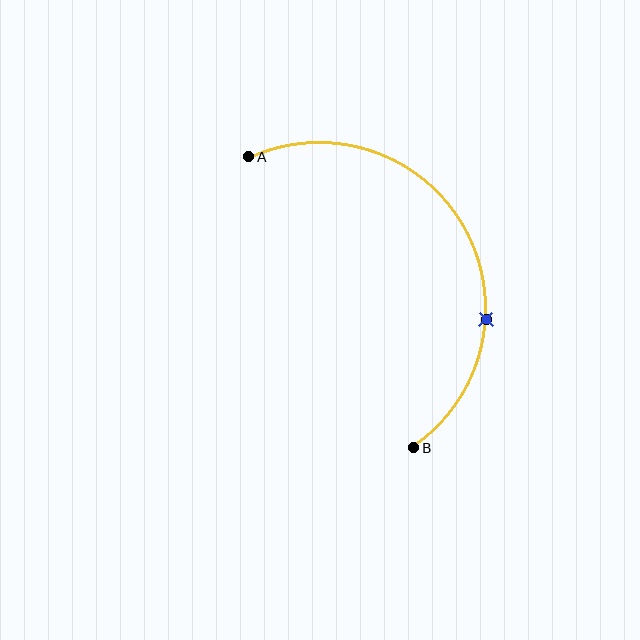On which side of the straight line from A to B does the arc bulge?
The arc bulges to the right of the straight line connecting A and B.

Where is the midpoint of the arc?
The arc midpoint is the point on the curve farthest from the straight line joining A and B. It sits to the right of that line.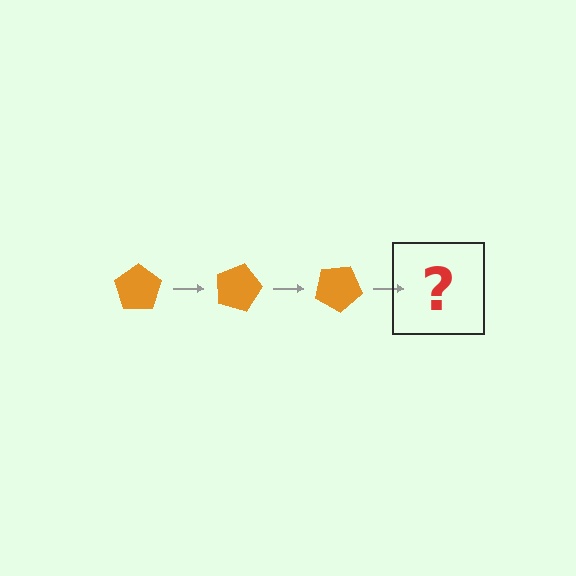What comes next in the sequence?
The next element should be an orange pentagon rotated 45 degrees.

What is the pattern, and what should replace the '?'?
The pattern is that the pentagon rotates 15 degrees each step. The '?' should be an orange pentagon rotated 45 degrees.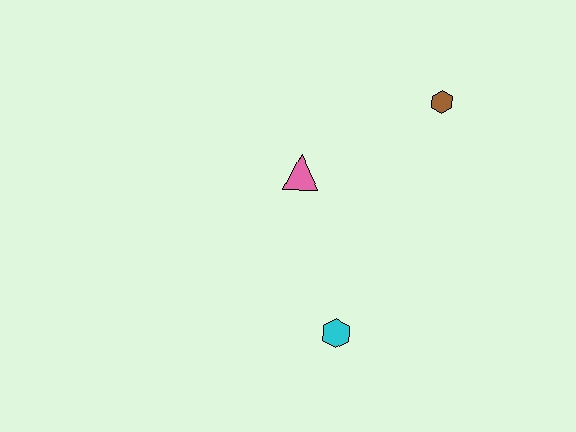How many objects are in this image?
There are 3 objects.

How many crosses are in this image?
There are no crosses.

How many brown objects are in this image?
There is 1 brown object.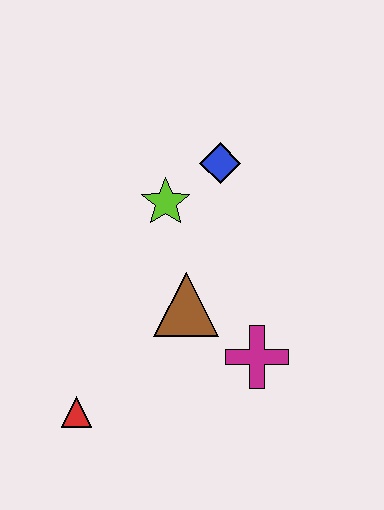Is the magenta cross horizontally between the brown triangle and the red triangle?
No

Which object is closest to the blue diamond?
The lime star is closest to the blue diamond.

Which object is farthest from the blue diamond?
The red triangle is farthest from the blue diamond.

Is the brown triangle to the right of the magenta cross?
No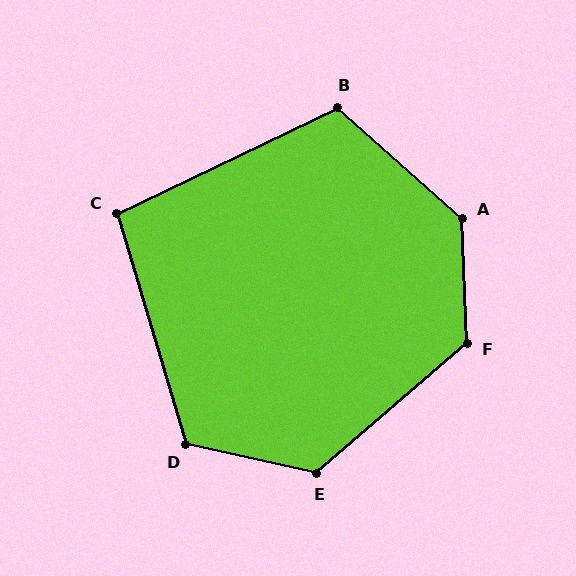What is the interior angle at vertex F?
Approximately 128 degrees (obtuse).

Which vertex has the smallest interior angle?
C, at approximately 99 degrees.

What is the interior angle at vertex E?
Approximately 127 degrees (obtuse).